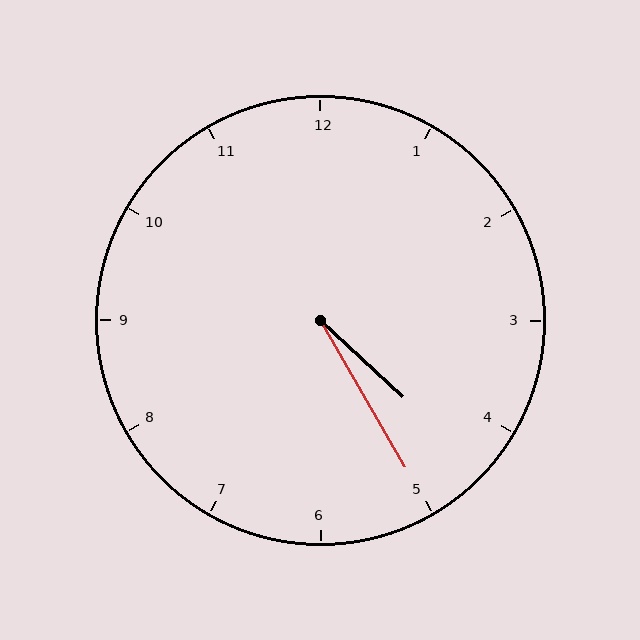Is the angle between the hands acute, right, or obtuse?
It is acute.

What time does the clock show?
4:25.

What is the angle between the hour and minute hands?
Approximately 18 degrees.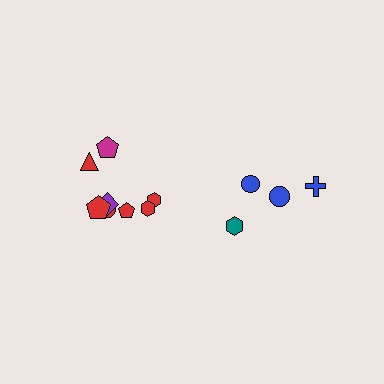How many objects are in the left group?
There are 8 objects.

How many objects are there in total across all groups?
There are 12 objects.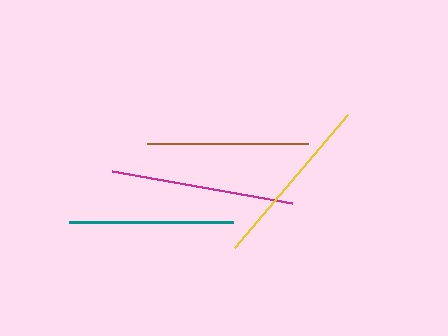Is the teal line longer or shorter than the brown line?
The teal line is longer than the brown line.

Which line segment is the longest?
The magenta line is the longest at approximately 182 pixels.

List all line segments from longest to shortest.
From longest to shortest: magenta, yellow, teal, brown.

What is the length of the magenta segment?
The magenta segment is approximately 182 pixels long.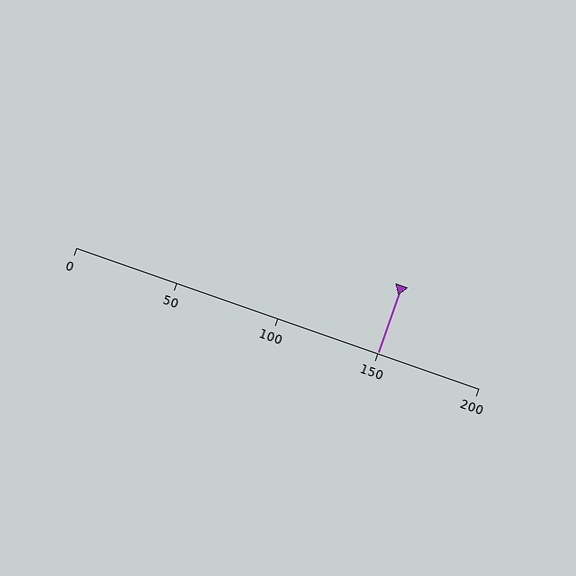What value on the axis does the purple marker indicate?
The marker indicates approximately 150.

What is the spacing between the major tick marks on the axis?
The major ticks are spaced 50 apart.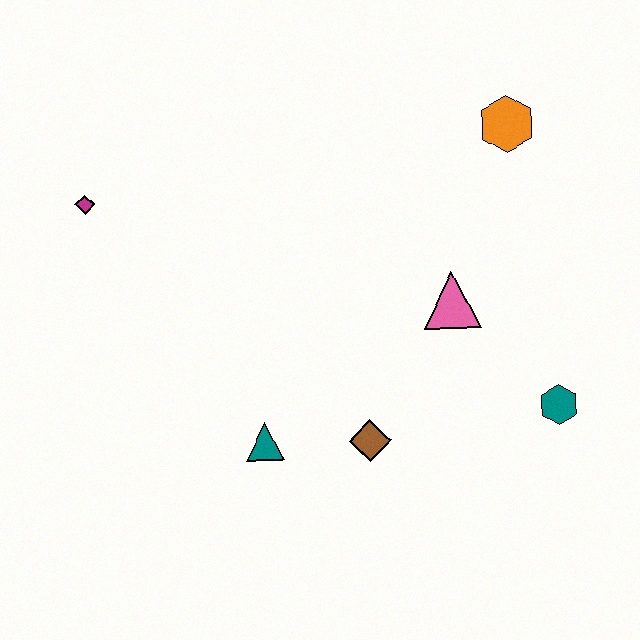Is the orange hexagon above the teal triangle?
Yes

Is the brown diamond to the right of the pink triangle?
No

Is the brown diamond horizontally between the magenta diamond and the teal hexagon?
Yes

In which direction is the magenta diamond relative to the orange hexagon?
The magenta diamond is to the left of the orange hexagon.